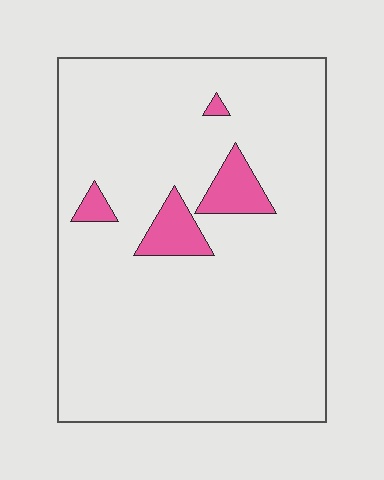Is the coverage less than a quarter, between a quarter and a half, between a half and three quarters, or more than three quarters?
Less than a quarter.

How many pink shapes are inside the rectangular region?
4.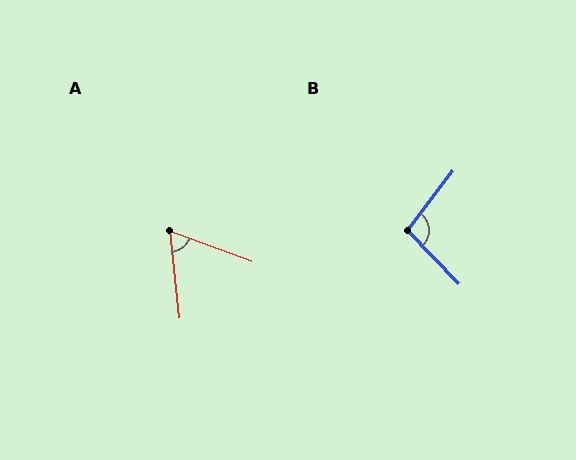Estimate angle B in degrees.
Approximately 99 degrees.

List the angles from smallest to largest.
A (64°), B (99°).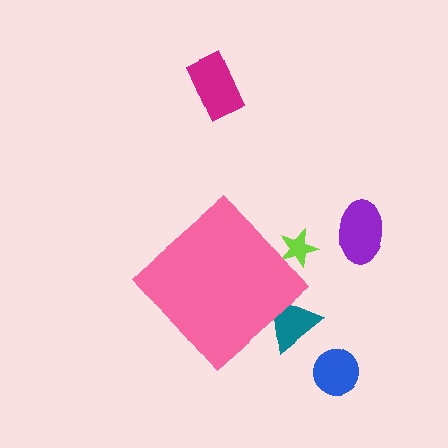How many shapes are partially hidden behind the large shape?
2 shapes are partially hidden.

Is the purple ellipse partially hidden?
No, the purple ellipse is fully visible.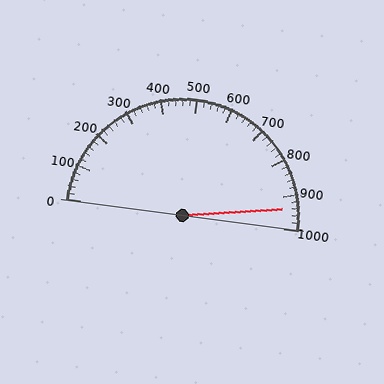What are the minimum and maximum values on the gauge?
The gauge ranges from 0 to 1000.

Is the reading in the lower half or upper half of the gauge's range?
The reading is in the upper half of the range (0 to 1000).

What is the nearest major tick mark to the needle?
The nearest major tick mark is 900.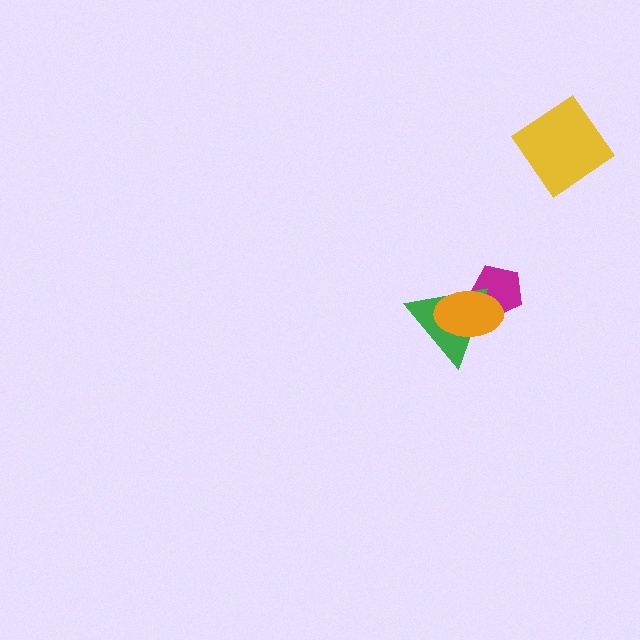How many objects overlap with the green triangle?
2 objects overlap with the green triangle.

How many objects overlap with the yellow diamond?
0 objects overlap with the yellow diamond.